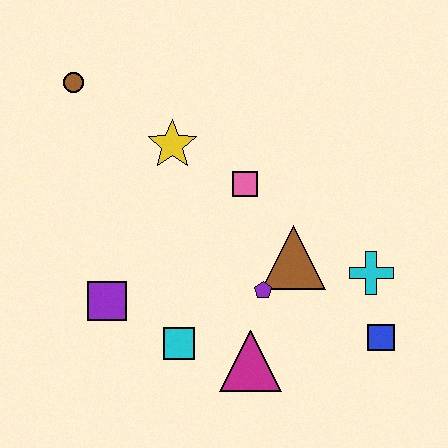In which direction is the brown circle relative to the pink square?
The brown circle is to the left of the pink square.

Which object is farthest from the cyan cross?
The brown circle is farthest from the cyan cross.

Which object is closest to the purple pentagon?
The brown triangle is closest to the purple pentagon.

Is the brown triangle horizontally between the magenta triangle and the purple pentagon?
No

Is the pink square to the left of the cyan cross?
Yes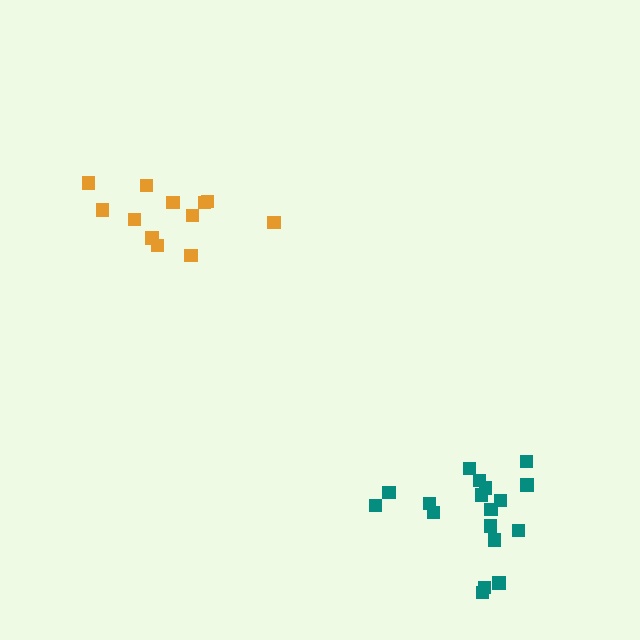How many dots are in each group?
Group 1: 18 dots, Group 2: 12 dots (30 total).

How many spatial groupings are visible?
There are 2 spatial groupings.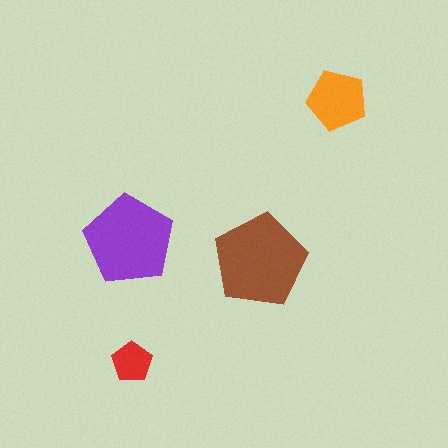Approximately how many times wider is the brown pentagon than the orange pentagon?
About 1.5 times wider.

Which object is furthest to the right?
The orange pentagon is rightmost.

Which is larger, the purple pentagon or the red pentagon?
The purple one.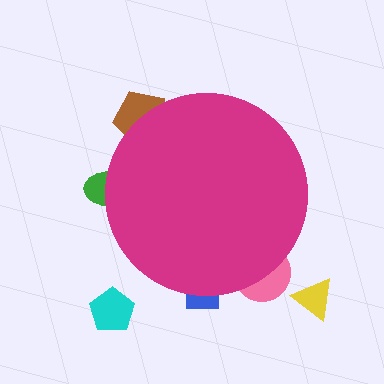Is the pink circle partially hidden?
Yes, the pink circle is partially hidden behind the magenta circle.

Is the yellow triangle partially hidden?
No, the yellow triangle is fully visible.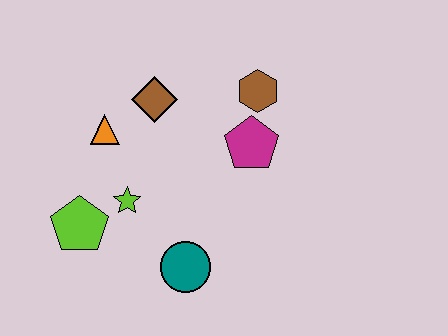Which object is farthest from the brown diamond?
The teal circle is farthest from the brown diamond.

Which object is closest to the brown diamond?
The orange triangle is closest to the brown diamond.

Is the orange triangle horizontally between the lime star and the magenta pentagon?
No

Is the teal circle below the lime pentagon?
Yes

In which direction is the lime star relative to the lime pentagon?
The lime star is to the right of the lime pentagon.